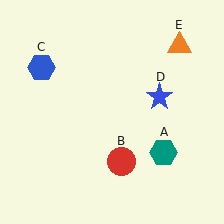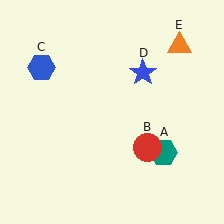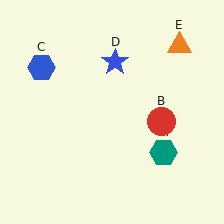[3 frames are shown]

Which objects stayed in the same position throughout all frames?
Teal hexagon (object A) and blue hexagon (object C) and orange triangle (object E) remained stationary.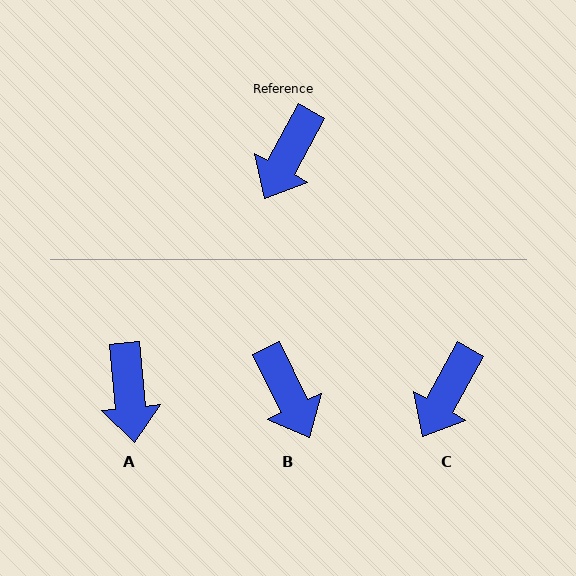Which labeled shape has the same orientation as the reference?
C.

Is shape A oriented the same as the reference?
No, it is off by about 34 degrees.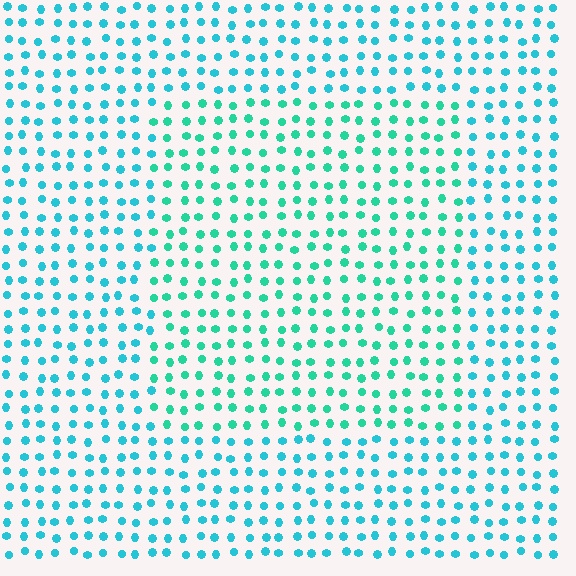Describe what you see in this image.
The image is filled with small cyan elements in a uniform arrangement. A rectangle-shaped region is visible where the elements are tinted to a slightly different hue, forming a subtle color boundary.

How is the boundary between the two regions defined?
The boundary is defined purely by a slight shift in hue (about 25 degrees). Spacing, size, and orientation are identical on both sides.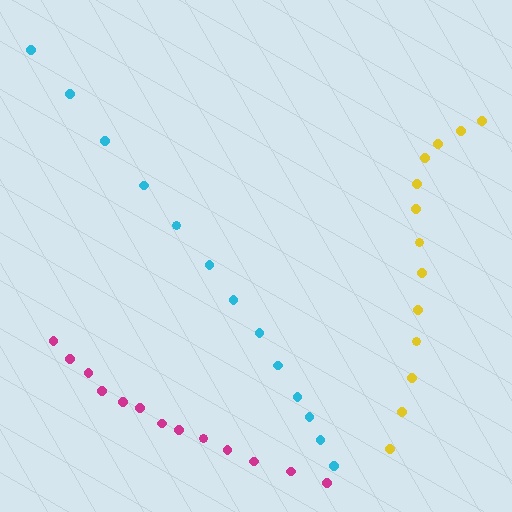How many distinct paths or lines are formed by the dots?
There are 3 distinct paths.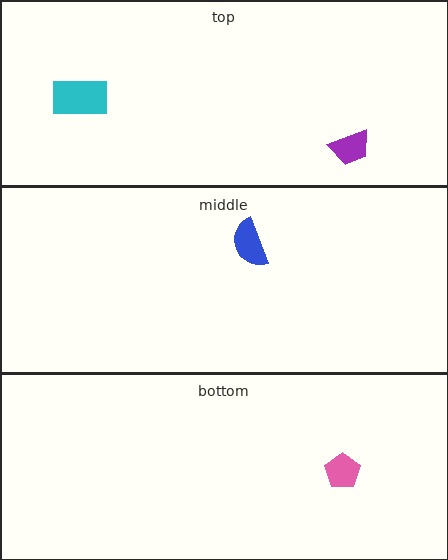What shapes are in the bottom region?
The pink pentagon.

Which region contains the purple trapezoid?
The top region.